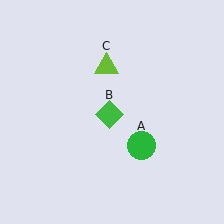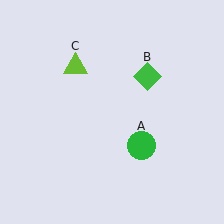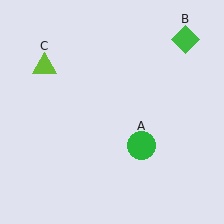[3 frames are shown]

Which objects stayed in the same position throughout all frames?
Green circle (object A) remained stationary.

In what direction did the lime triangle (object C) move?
The lime triangle (object C) moved left.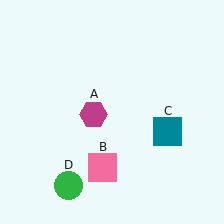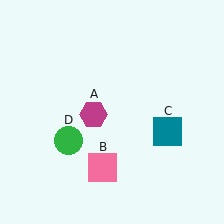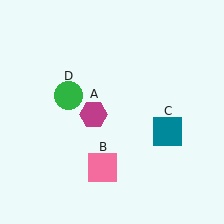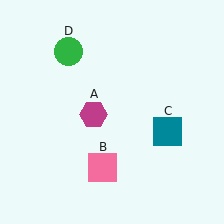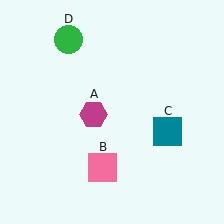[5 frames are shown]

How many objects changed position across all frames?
1 object changed position: green circle (object D).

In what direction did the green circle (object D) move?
The green circle (object D) moved up.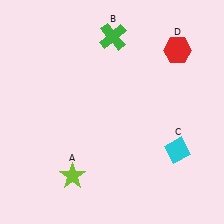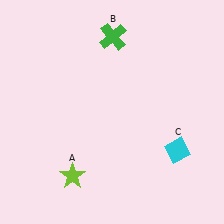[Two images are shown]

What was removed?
The red hexagon (D) was removed in Image 2.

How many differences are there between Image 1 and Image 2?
There is 1 difference between the two images.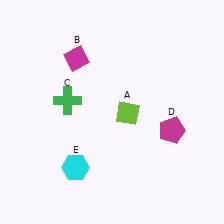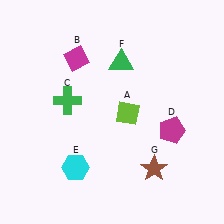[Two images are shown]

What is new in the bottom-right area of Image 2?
A brown star (G) was added in the bottom-right area of Image 2.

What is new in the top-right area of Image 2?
A green triangle (F) was added in the top-right area of Image 2.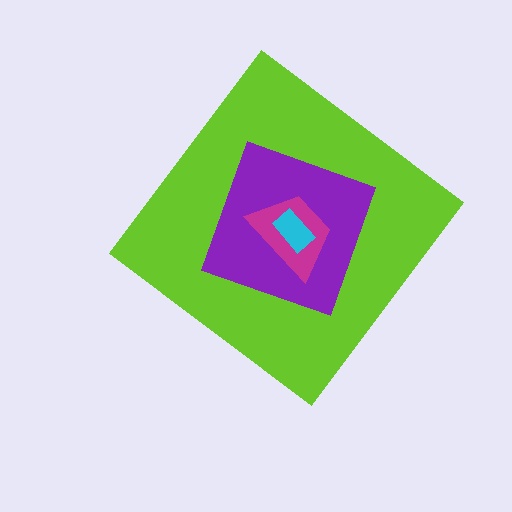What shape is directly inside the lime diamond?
The purple square.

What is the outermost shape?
The lime diamond.